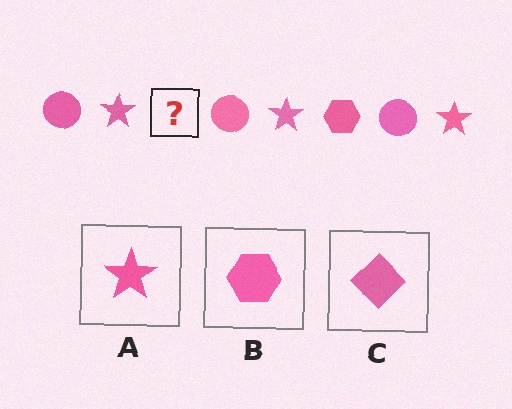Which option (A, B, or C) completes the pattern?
B.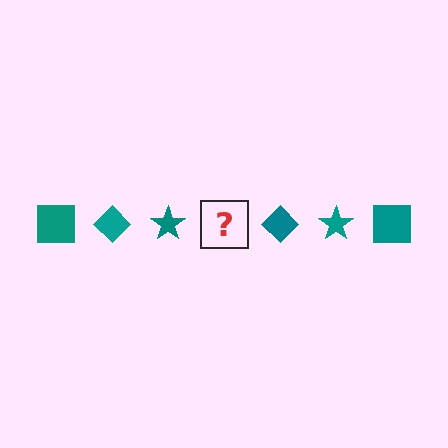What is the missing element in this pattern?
The missing element is a teal square.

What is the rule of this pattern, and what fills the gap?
The rule is that the pattern cycles through square, diamond, star shapes in teal. The gap should be filled with a teal square.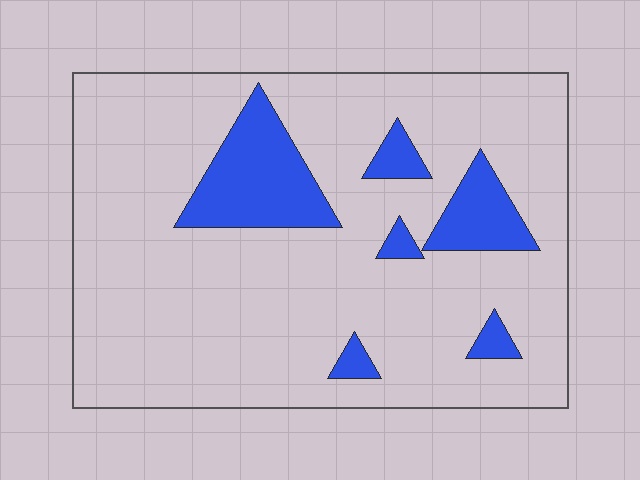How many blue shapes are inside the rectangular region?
6.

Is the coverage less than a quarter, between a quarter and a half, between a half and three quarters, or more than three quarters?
Less than a quarter.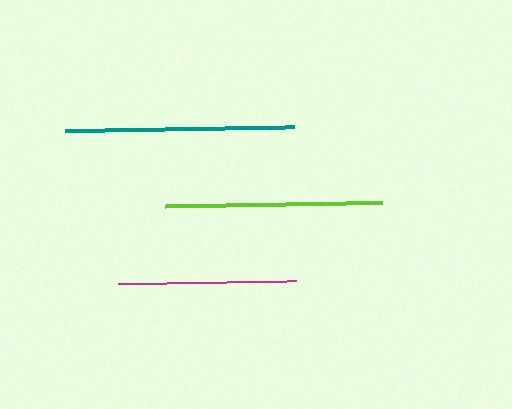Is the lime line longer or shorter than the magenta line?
The lime line is longer than the magenta line.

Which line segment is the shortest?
The magenta line is the shortest at approximately 179 pixels.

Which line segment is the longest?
The teal line is the longest at approximately 230 pixels.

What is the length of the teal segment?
The teal segment is approximately 230 pixels long.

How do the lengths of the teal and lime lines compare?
The teal and lime lines are approximately the same length.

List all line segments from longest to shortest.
From longest to shortest: teal, lime, magenta.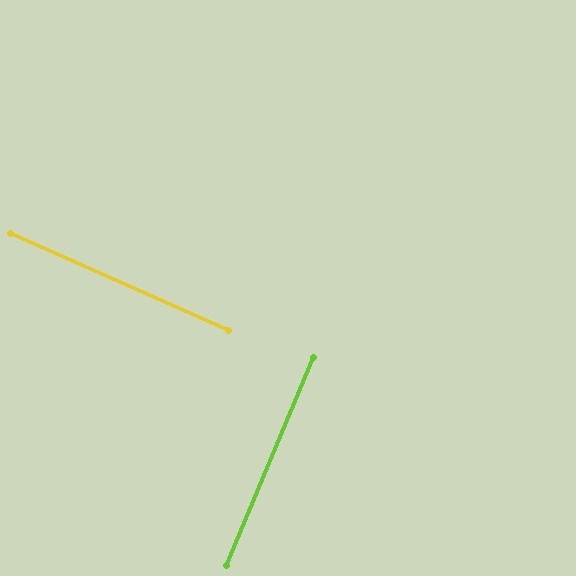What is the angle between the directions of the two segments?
Approximately 89 degrees.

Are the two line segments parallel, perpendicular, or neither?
Perpendicular — they meet at approximately 89°.